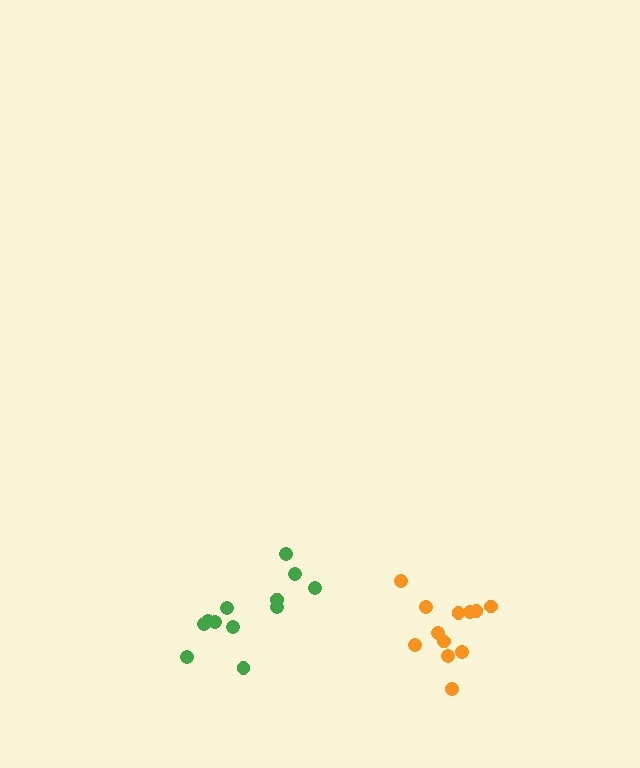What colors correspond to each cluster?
The clusters are colored: green, orange.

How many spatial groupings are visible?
There are 2 spatial groupings.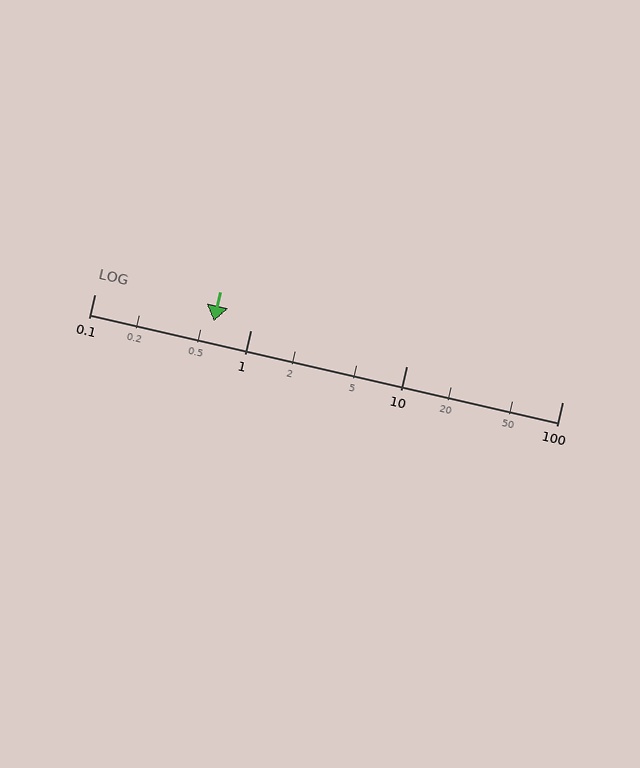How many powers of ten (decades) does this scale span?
The scale spans 3 decades, from 0.1 to 100.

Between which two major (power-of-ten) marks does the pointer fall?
The pointer is between 0.1 and 1.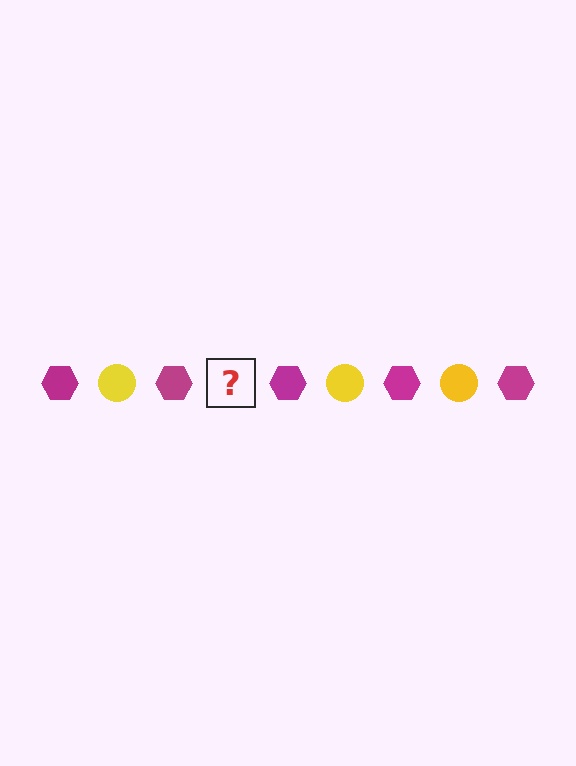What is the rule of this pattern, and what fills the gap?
The rule is that the pattern alternates between magenta hexagon and yellow circle. The gap should be filled with a yellow circle.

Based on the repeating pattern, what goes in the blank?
The blank should be a yellow circle.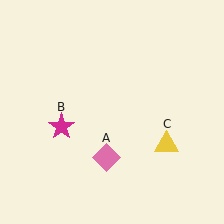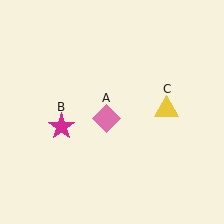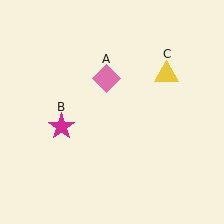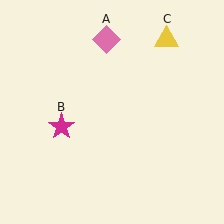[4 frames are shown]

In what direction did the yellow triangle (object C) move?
The yellow triangle (object C) moved up.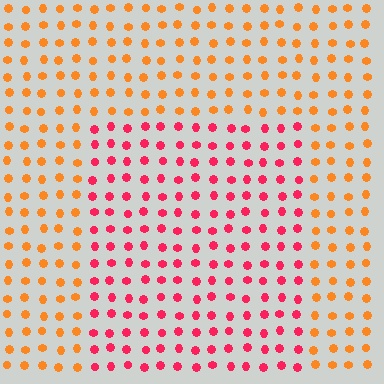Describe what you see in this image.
The image is filled with small orange elements in a uniform arrangement. A rectangle-shaped region is visible where the elements are tinted to a slightly different hue, forming a subtle color boundary.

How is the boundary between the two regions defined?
The boundary is defined purely by a slight shift in hue (about 45 degrees). Spacing, size, and orientation are identical on both sides.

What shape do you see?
I see a rectangle.